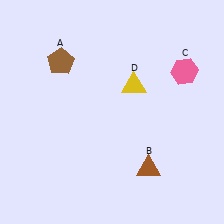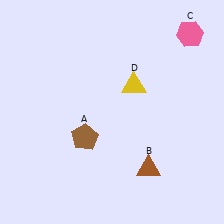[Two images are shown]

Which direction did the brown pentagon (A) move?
The brown pentagon (A) moved down.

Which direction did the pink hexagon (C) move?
The pink hexagon (C) moved up.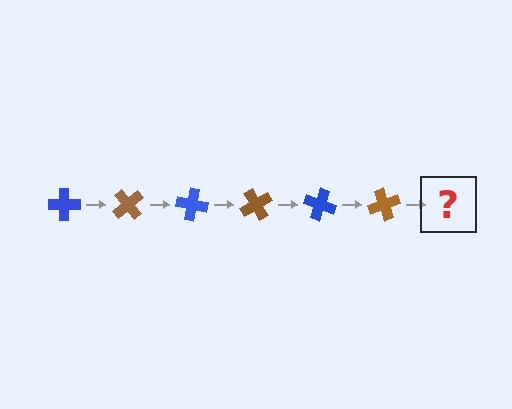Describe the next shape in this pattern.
It should be a blue cross, rotated 300 degrees from the start.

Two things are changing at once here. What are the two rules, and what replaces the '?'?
The two rules are that it rotates 50 degrees each step and the color cycles through blue and brown. The '?' should be a blue cross, rotated 300 degrees from the start.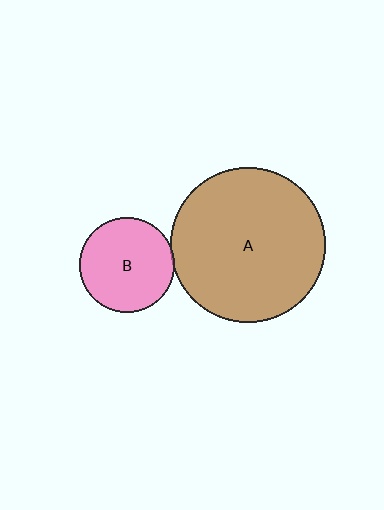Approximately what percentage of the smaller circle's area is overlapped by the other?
Approximately 5%.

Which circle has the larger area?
Circle A (brown).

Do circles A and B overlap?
Yes.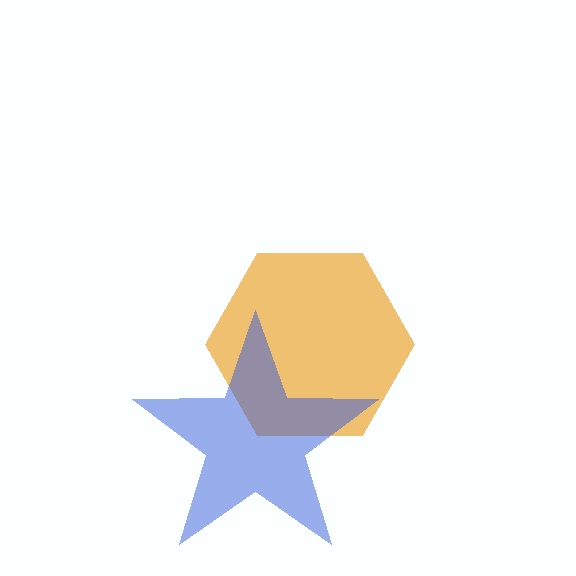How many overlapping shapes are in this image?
There are 2 overlapping shapes in the image.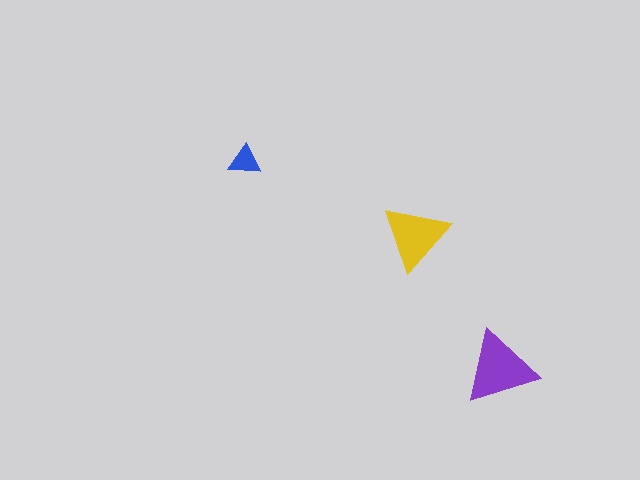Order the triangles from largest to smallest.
the purple one, the yellow one, the blue one.